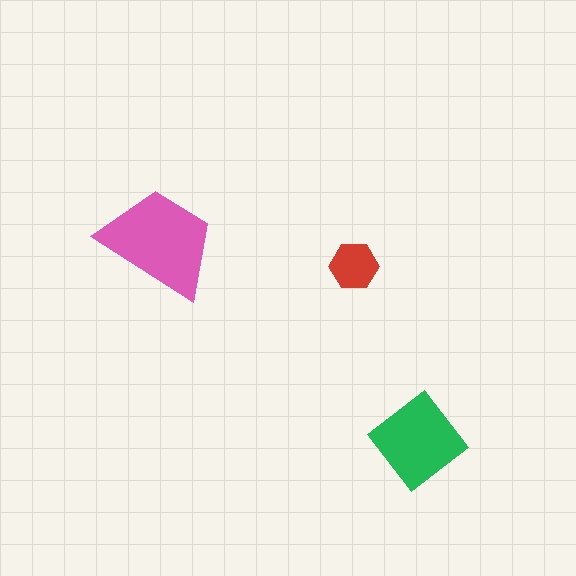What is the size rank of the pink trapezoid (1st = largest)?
1st.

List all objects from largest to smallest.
The pink trapezoid, the green diamond, the red hexagon.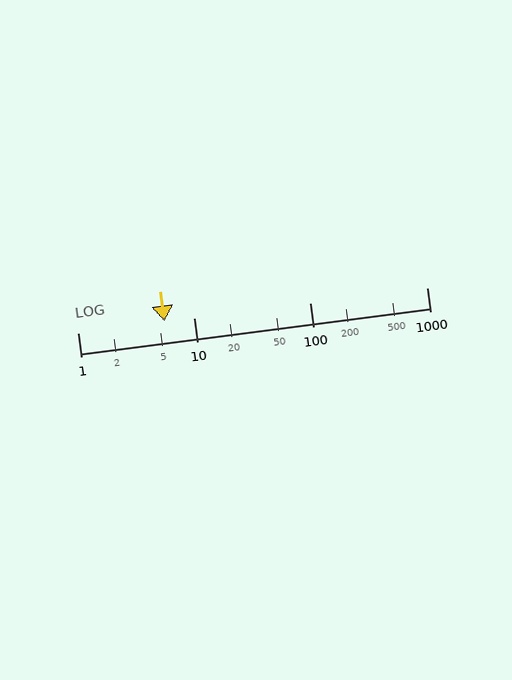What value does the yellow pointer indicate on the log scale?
The pointer indicates approximately 5.6.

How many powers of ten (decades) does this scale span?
The scale spans 3 decades, from 1 to 1000.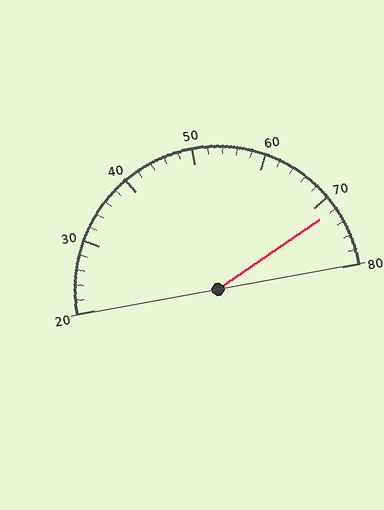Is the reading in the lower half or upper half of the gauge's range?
The reading is in the upper half of the range (20 to 80).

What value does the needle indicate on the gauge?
The needle indicates approximately 72.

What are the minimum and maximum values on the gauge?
The gauge ranges from 20 to 80.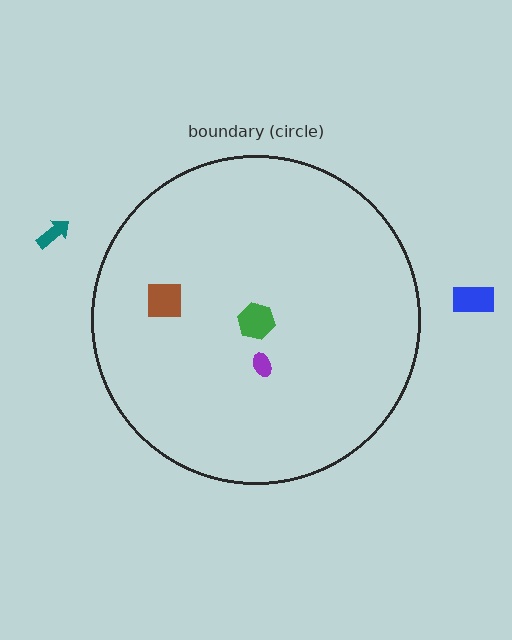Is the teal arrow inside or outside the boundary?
Outside.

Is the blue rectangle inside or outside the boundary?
Outside.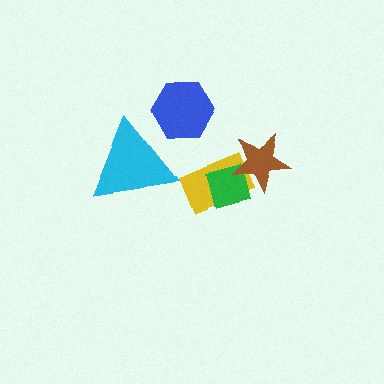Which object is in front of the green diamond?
The brown star is in front of the green diamond.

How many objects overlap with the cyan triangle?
0 objects overlap with the cyan triangle.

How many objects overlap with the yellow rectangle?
2 objects overlap with the yellow rectangle.